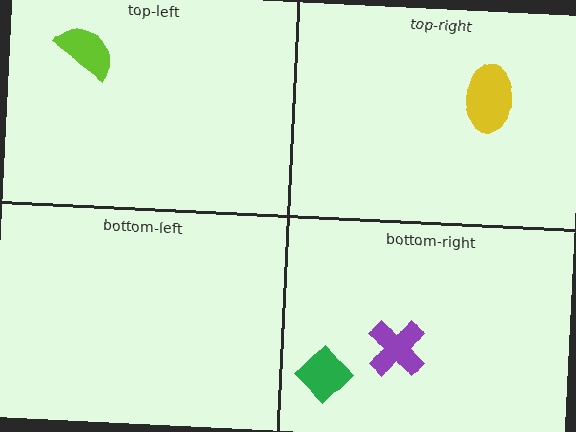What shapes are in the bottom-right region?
The green diamond, the purple cross.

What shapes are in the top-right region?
The yellow ellipse.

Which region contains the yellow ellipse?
The top-right region.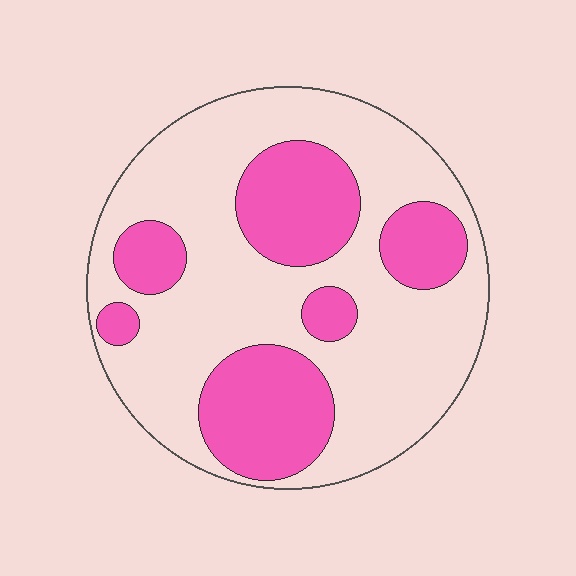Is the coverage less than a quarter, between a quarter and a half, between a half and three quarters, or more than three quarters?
Between a quarter and a half.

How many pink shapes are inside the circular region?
6.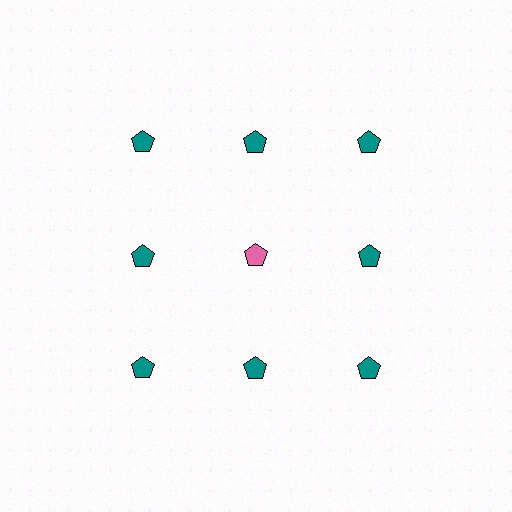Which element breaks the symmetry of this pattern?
The pink pentagon in the second row, second from left column breaks the symmetry. All other shapes are teal pentagons.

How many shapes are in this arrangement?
There are 9 shapes arranged in a grid pattern.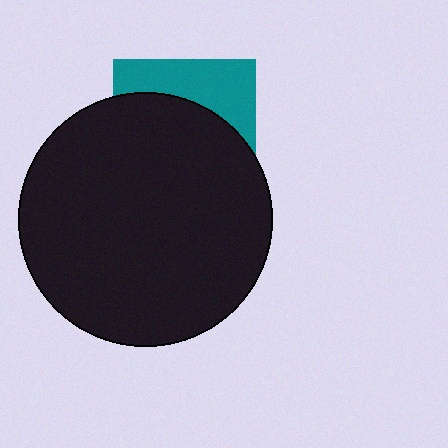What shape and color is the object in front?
The object in front is a black circle.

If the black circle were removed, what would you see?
You would see the complete teal square.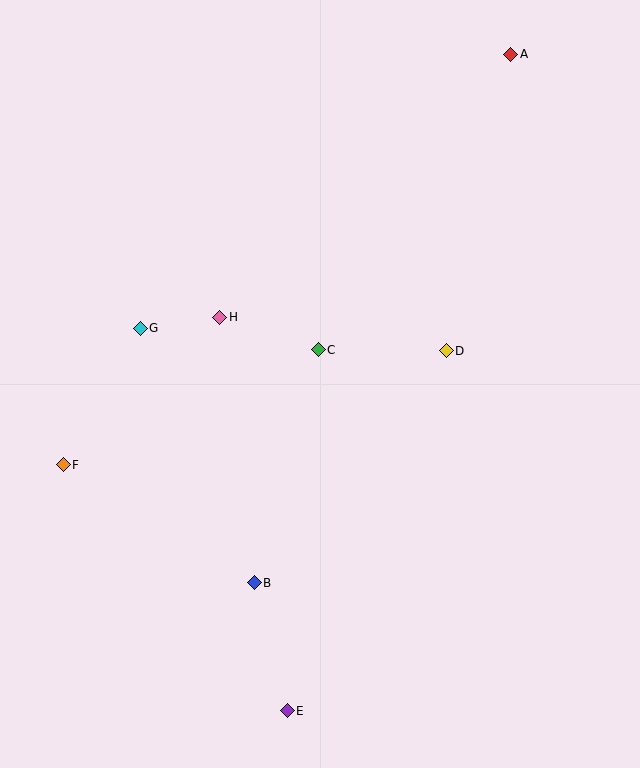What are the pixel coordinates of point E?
Point E is at (287, 711).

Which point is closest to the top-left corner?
Point G is closest to the top-left corner.